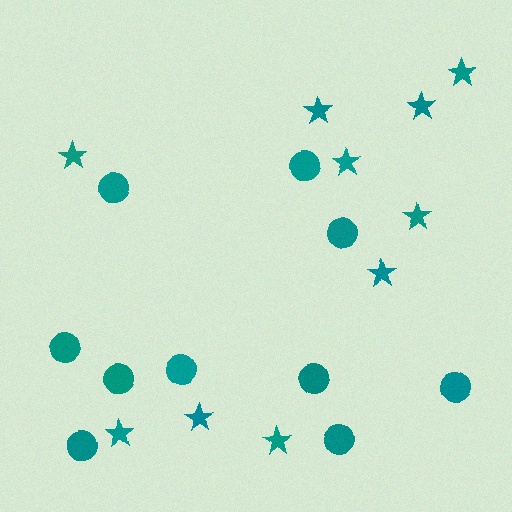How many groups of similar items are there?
There are 2 groups: one group of stars (10) and one group of circles (10).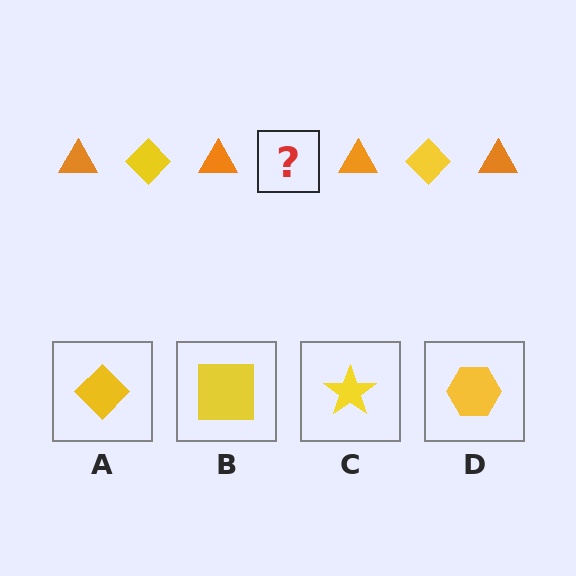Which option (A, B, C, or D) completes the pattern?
A.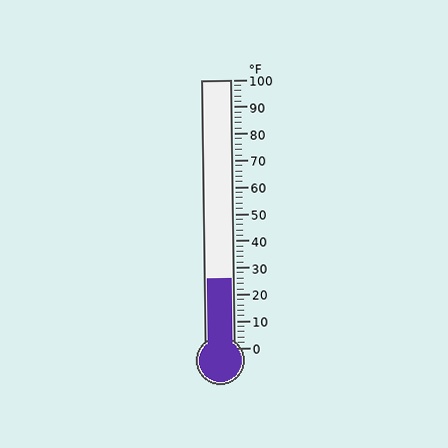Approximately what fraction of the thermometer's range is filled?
The thermometer is filled to approximately 25% of its range.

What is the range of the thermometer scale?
The thermometer scale ranges from 0°F to 100°F.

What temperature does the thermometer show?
The thermometer shows approximately 26°F.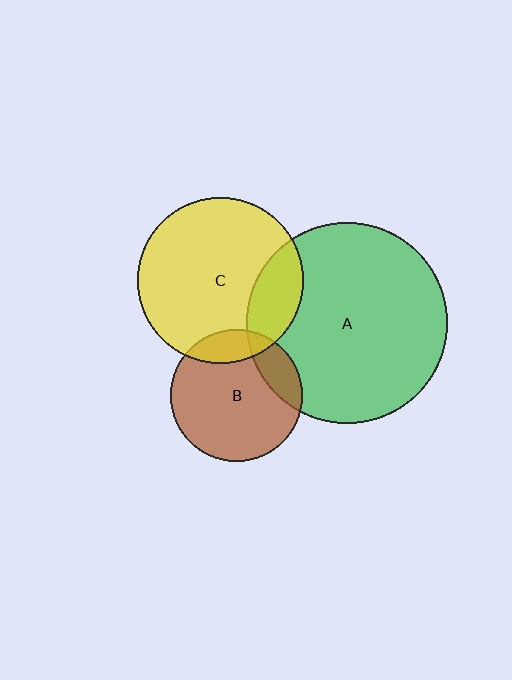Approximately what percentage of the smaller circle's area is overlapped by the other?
Approximately 20%.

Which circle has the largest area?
Circle A (green).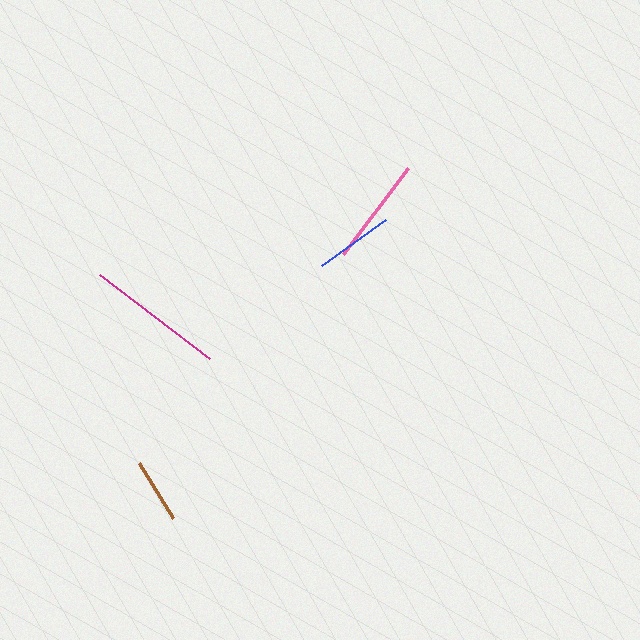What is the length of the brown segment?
The brown segment is approximately 64 pixels long.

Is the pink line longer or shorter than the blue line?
The pink line is longer than the blue line.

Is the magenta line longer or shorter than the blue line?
The magenta line is longer than the blue line.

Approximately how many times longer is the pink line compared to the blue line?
The pink line is approximately 1.4 times the length of the blue line.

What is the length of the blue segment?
The blue segment is approximately 78 pixels long.